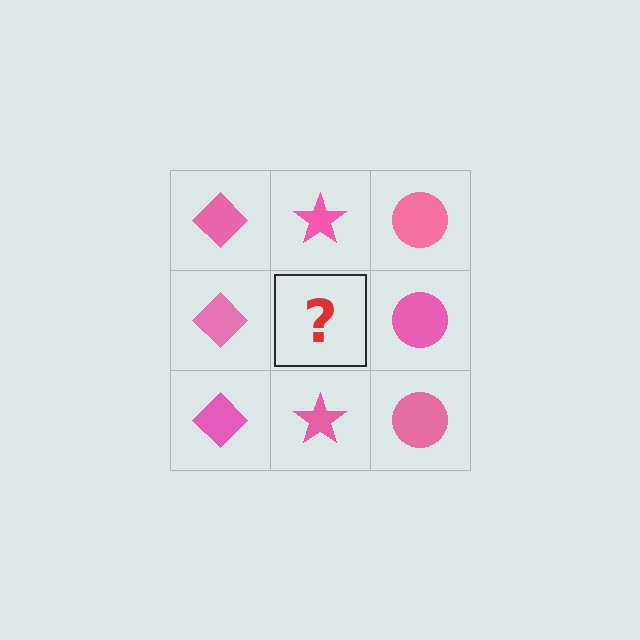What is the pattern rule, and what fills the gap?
The rule is that each column has a consistent shape. The gap should be filled with a pink star.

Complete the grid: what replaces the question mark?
The question mark should be replaced with a pink star.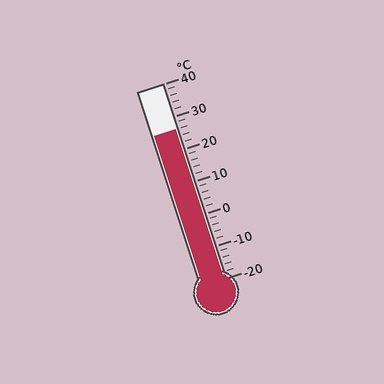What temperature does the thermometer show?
The thermometer shows approximately 26°C.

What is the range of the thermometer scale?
The thermometer scale ranges from -20°C to 40°C.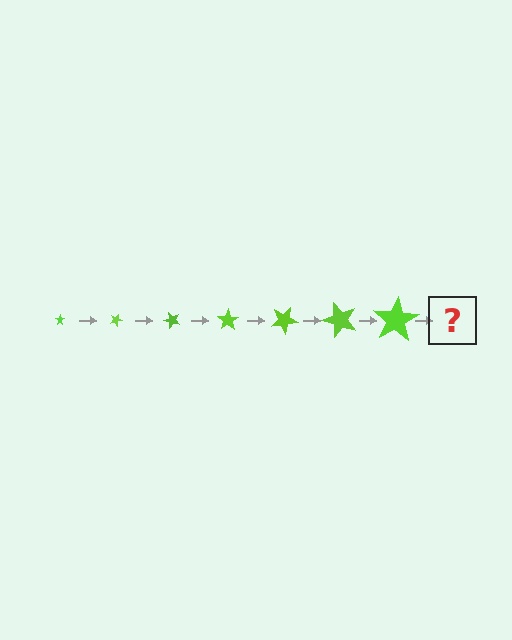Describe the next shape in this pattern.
It should be a star, larger than the previous one and rotated 175 degrees from the start.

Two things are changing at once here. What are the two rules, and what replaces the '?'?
The two rules are that the star grows larger each step and it rotates 25 degrees each step. The '?' should be a star, larger than the previous one and rotated 175 degrees from the start.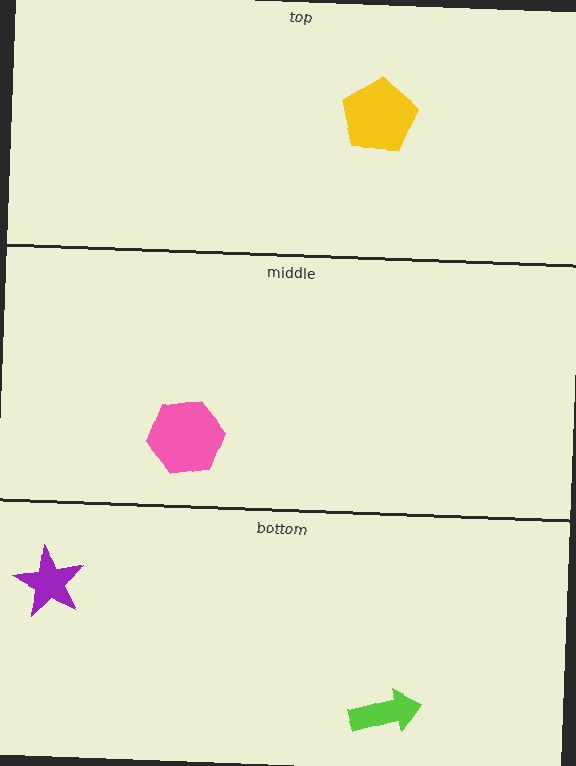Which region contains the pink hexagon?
The middle region.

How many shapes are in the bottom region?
2.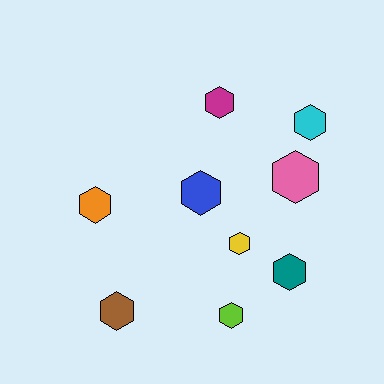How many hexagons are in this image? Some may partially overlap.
There are 9 hexagons.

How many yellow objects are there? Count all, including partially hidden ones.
There is 1 yellow object.